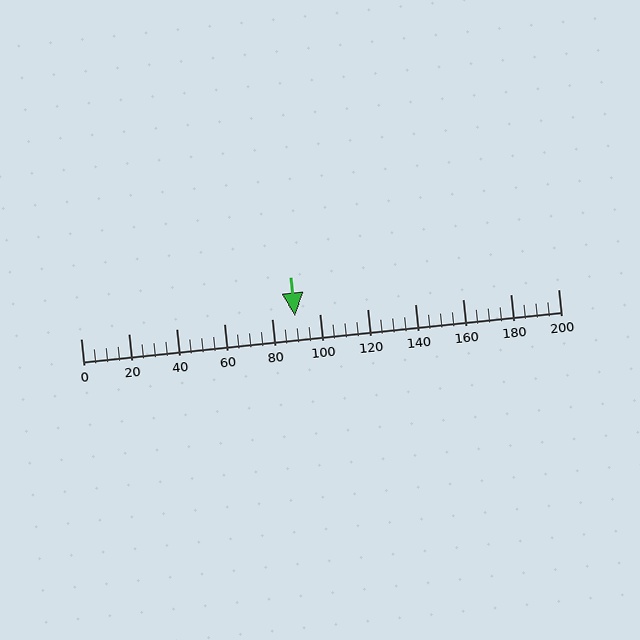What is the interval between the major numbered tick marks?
The major tick marks are spaced 20 units apart.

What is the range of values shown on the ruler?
The ruler shows values from 0 to 200.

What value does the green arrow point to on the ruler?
The green arrow points to approximately 90.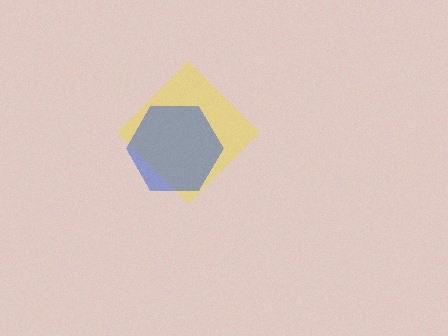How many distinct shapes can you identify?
There are 2 distinct shapes: a yellow diamond, a blue hexagon.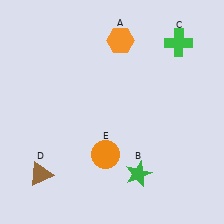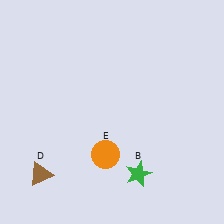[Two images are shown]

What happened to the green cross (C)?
The green cross (C) was removed in Image 2. It was in the top-right area of Image 1.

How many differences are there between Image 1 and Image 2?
There are 2 differences between the two images.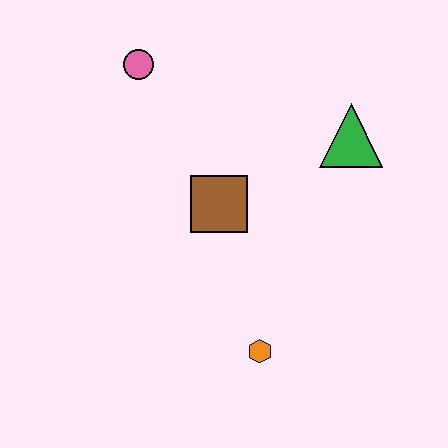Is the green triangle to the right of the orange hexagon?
Yes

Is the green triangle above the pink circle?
No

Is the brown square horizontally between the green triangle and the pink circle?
Yes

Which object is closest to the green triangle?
The brown square is closest to the green triangle.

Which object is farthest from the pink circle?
The orange hexagon is farthest from the pink circle.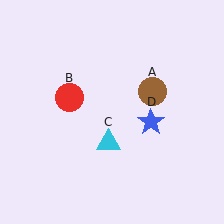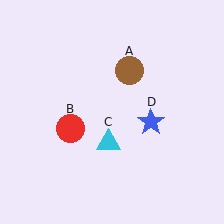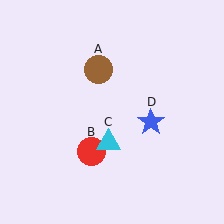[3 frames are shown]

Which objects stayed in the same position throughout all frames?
Cyan triangle (object C) and blue star (object D) remained stationary.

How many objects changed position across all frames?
2 objects changed position: brown circle (object A), red circle (object B).